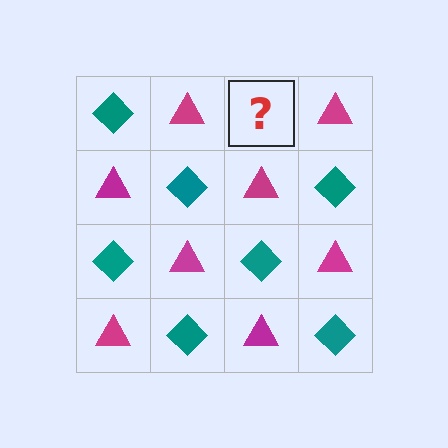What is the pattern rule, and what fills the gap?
The rule is that it alternates teal diamond and magenta triangle in a checkerboard pattern. The gap should be filled with a teal diamond.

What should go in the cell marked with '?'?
The missing cell should contain a teal diamond.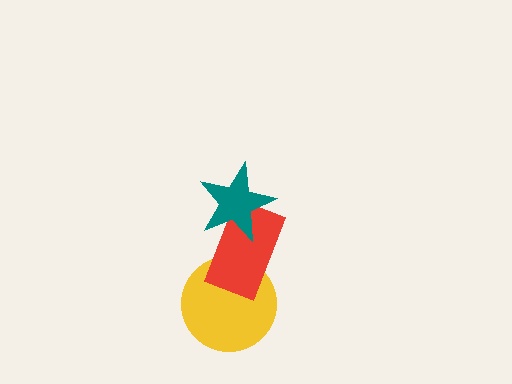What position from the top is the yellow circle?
The yellow circle is 3rd from the top.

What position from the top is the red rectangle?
The red rectangle is 2nd from the top.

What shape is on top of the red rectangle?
The teal star is on top of the red rectangle.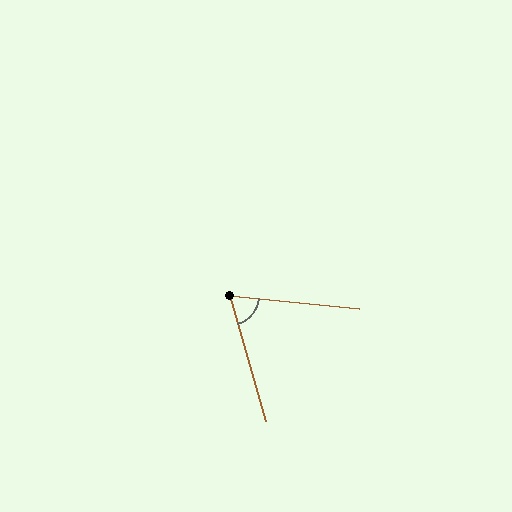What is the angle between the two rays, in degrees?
Approximately 68 degrees.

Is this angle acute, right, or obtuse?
It is acute.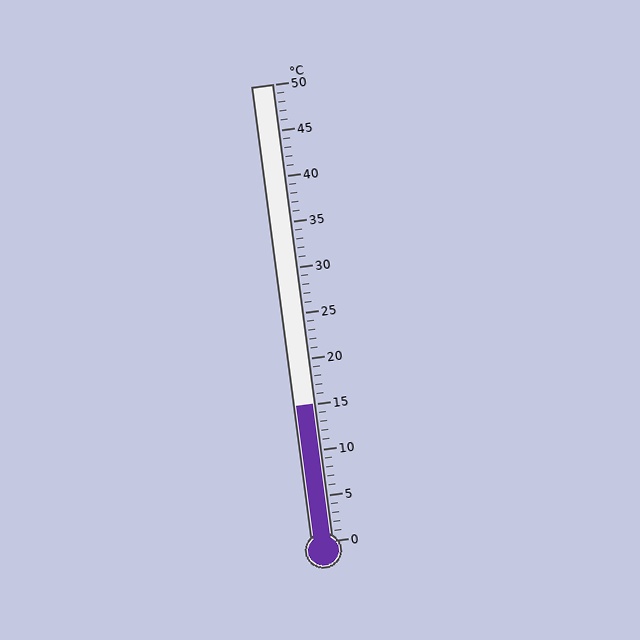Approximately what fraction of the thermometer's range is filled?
The thermometer is filled to approximately 30% of its range.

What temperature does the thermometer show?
The thermometer shows approximately 15°C.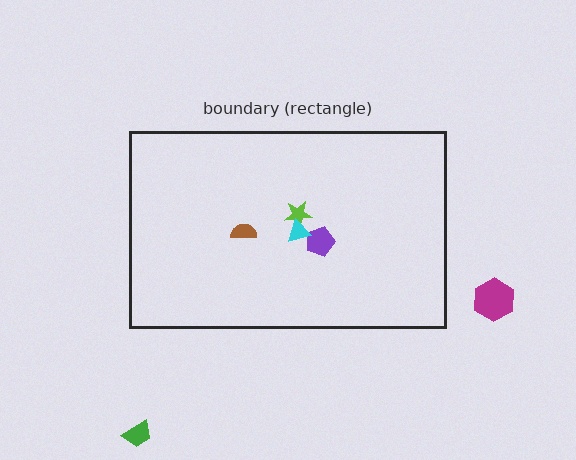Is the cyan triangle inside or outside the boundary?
Inside.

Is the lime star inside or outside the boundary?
Inside.